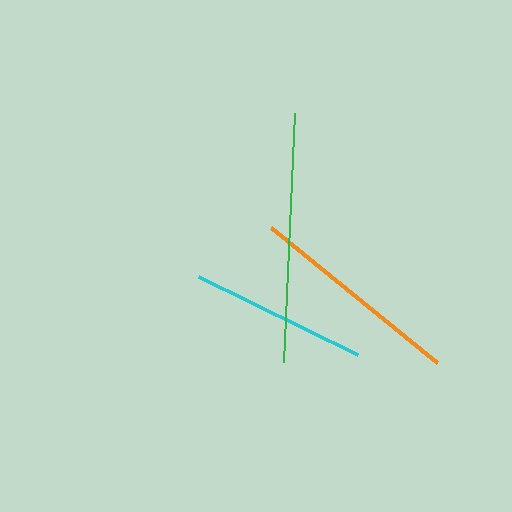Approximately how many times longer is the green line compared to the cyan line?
The green line is approximately 1.4 times the length of the cyan line.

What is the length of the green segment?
The green segment is approximately 249 pixels long.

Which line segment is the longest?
The green line is the longest at approximately 249 pixels.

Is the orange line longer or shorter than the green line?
The green line is longer than the orange line.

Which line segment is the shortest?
The cyan line is the shortest at approximately 178 pixels.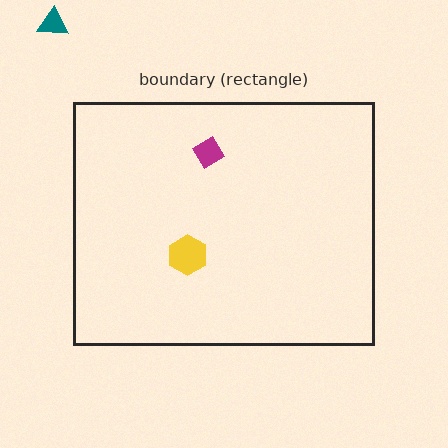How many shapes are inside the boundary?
2 inside, 1 outside.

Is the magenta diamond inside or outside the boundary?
Inside.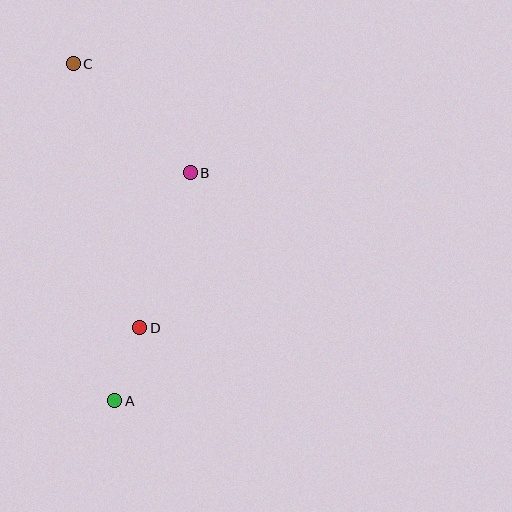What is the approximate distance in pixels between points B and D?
The distance between B and D is approximately 163 pixels.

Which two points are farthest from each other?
Points A and C are farthest from each other.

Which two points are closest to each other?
Points A and D are closest to each other.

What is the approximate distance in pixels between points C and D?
The distance between C and D is approximately 272 pixels.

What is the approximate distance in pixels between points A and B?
The distance between A and B is approximately 240 pixels.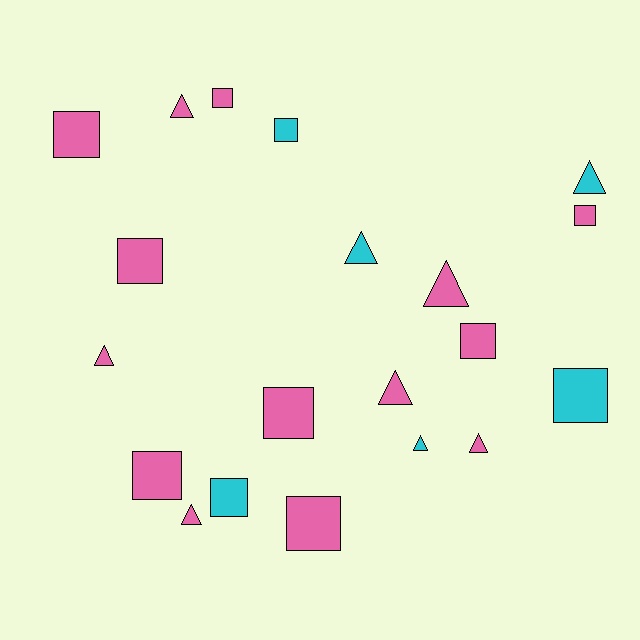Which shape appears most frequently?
Square, with 11 objects.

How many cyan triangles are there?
There are 3 cyan triangles.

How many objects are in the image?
There are 20 objects.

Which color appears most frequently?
Pink, with 14 objects.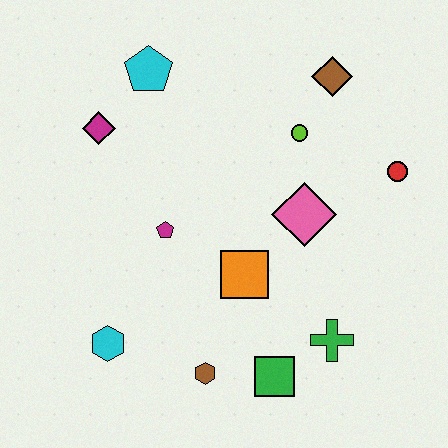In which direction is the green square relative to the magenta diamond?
The green square is below the magenta diamond.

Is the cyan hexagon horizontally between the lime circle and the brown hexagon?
No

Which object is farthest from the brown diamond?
The cyan hexagon is farthest from the brown diamond.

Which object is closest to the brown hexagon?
The green square is closest to the brown hexagon.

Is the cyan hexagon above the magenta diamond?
No